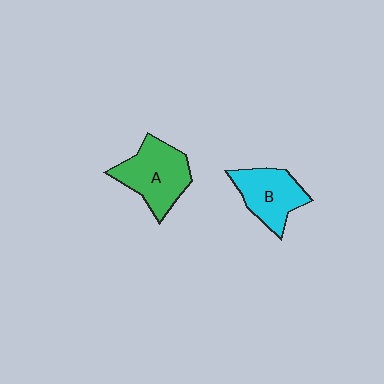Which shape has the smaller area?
Shape B (cyan).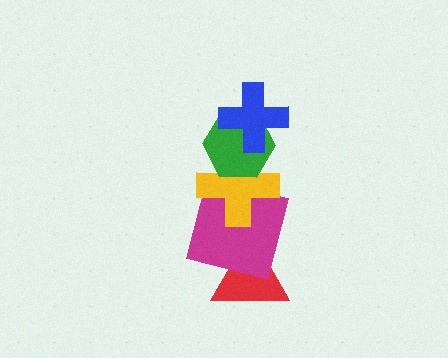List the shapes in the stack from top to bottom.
From top to bottom: the blue cross, the green hexagon, the yellow cross, the magenta square, the red triangle.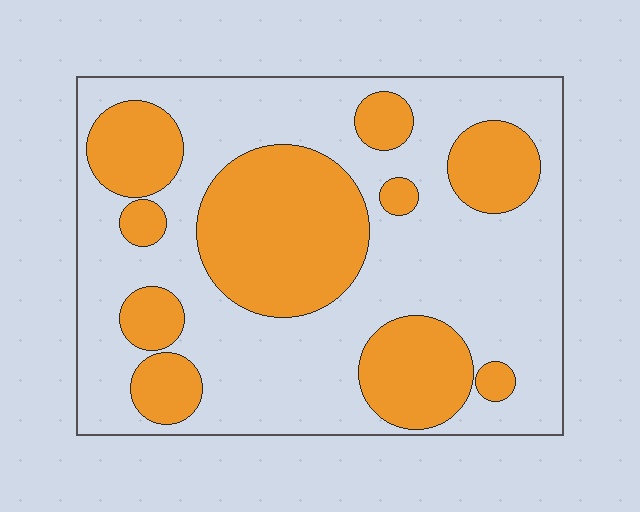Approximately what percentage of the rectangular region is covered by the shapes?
Approximately 35%.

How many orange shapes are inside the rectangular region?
10.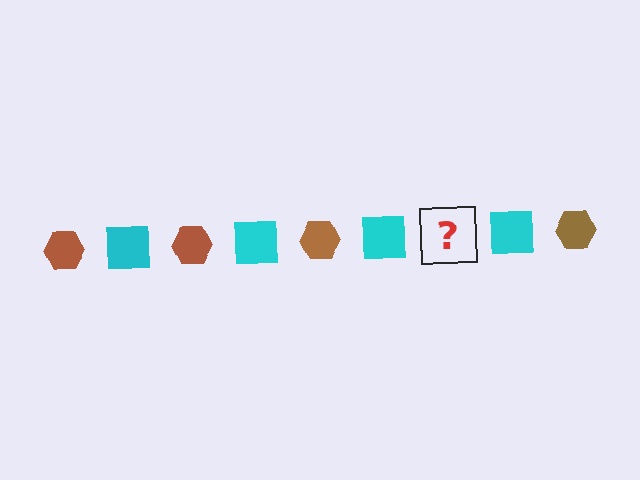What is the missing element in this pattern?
The missing element is a brown hexagon.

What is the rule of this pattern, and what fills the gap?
The rule is that the pattern alternates between brown hexagon and cyan square. The gap should be filled with a brown hexagon.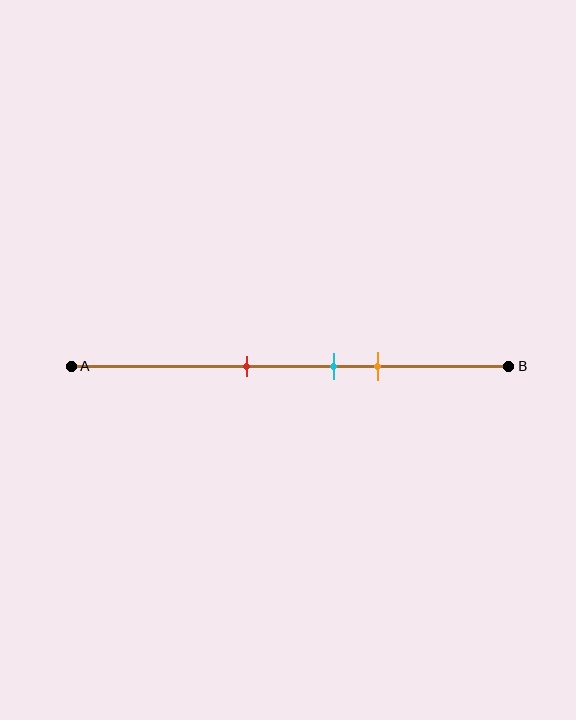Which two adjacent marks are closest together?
The cyan and orange marks are the closest adjacent pair.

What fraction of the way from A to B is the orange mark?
The orange mark is approximately 70% (0.7) of the way from A to B.